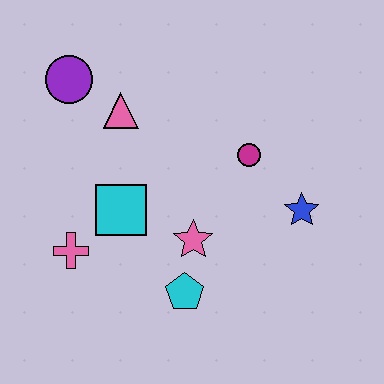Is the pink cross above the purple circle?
No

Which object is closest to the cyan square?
The pink cross is closest to the cyan square.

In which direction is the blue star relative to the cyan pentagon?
The blue star is to the right of the cyan pentagon.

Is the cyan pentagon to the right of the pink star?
No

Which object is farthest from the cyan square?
The blue star is farthest from the cyan square.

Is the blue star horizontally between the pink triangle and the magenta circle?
No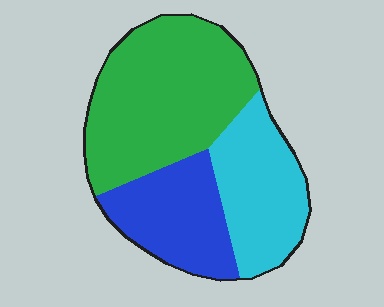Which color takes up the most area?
Green, at roughly 50%.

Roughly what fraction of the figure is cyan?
Cyan covers about 25% of the figure.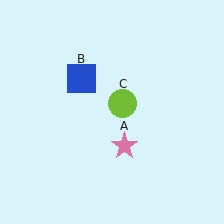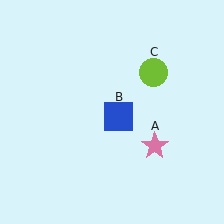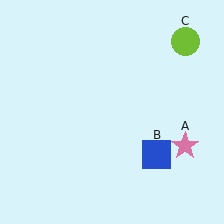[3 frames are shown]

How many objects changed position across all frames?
3 objects changed position: pink star (object A), blue square (object B), lime circle (object C).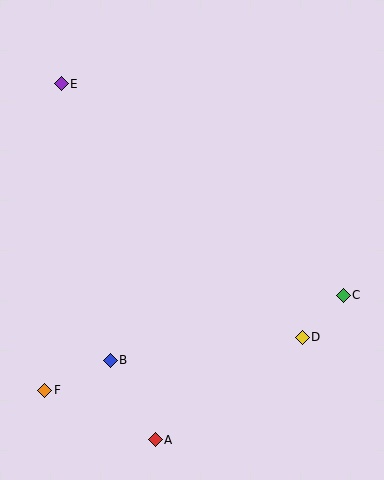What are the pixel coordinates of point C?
Point C is at (343, 295).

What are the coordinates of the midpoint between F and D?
The midpoint between F and D is at (173, 364).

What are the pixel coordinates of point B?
Point B is at (110, 360).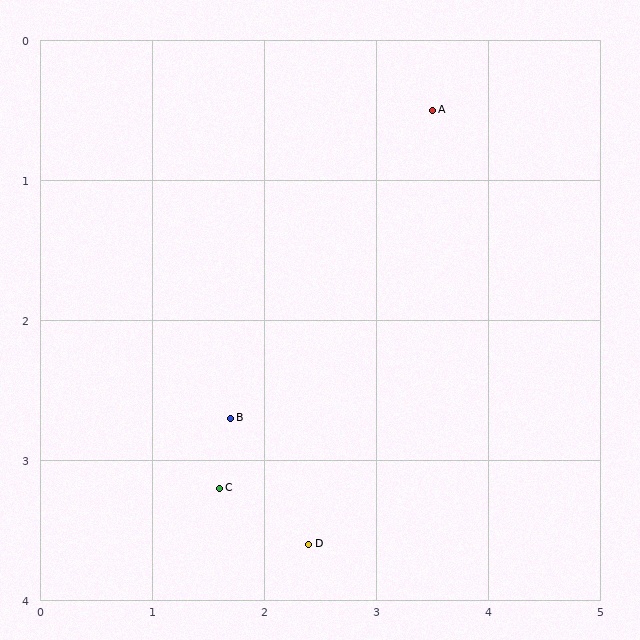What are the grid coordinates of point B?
Point B is at approximately (1.7, 2.7).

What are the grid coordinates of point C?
Point C is at approximately (1.6, 3.2).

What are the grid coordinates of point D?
Point D is at approximately (2.4, 3.6).